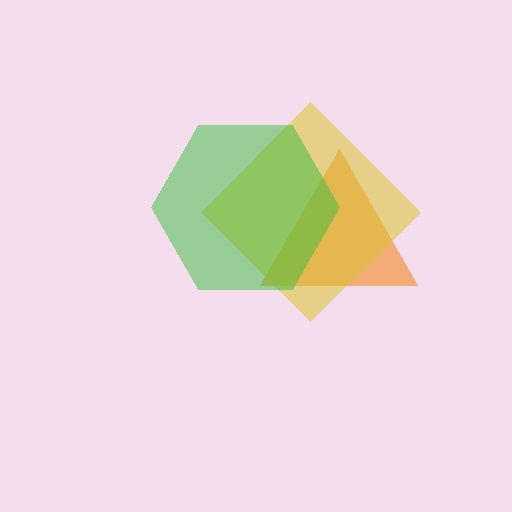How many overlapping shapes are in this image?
There are 3 overlapping shapes in the image.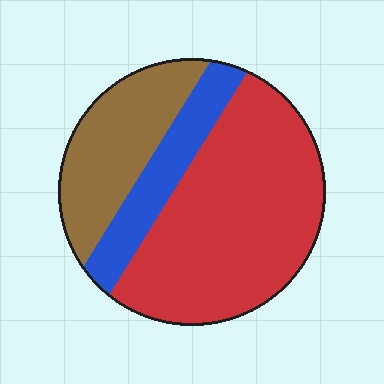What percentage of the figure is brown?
Brown covers about 25% of the figure.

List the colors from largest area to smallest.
From largest to smallest: red, brown, blue.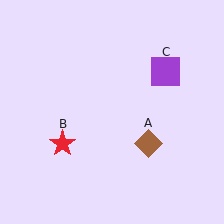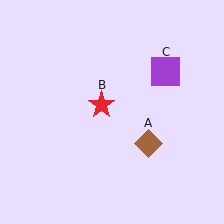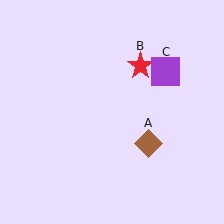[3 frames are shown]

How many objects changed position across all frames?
1 object changed position: red star (object B).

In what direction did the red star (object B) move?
The red star (object B) moved up and to the right.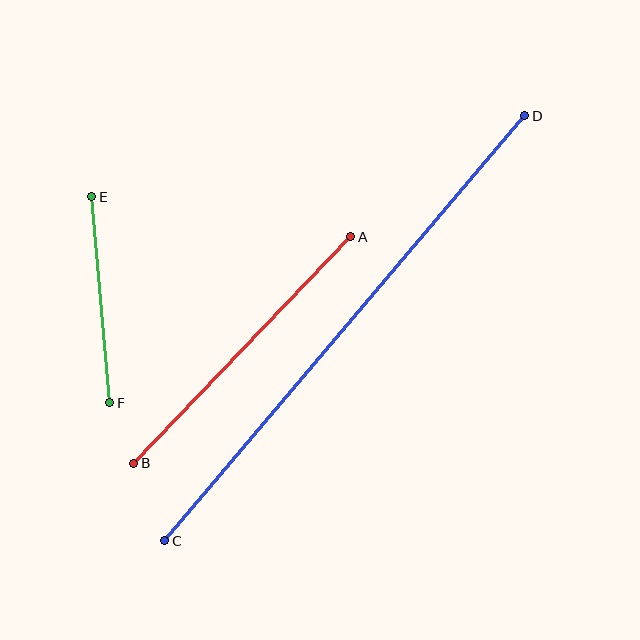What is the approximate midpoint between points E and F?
The midpoint is at approximately (101, 300) pixels.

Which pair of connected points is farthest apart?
Points C and D are farthest apart.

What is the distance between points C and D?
The distance is approximately 557 pixels.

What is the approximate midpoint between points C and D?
The midpoint is at approximately (345, 328) pixels.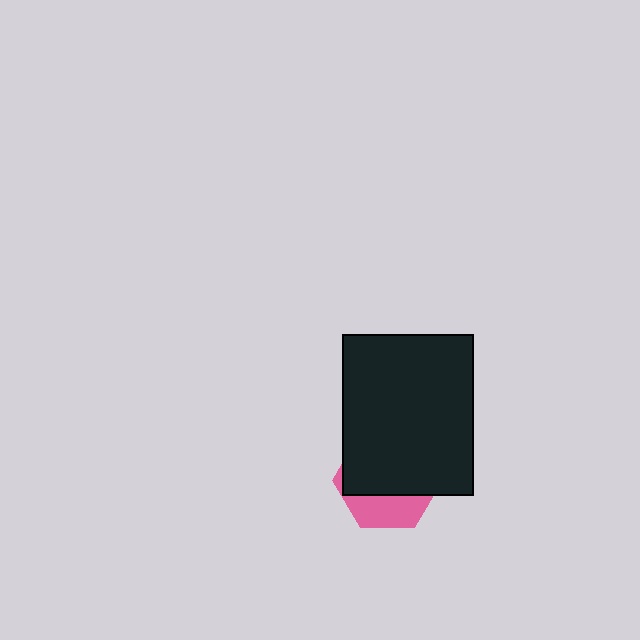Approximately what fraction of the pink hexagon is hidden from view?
Roughly 68% of the pink hexagon is hidden behind the black rectangle.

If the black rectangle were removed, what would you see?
You would see the complete pink hexagon.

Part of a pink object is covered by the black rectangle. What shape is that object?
It is a hexagon.